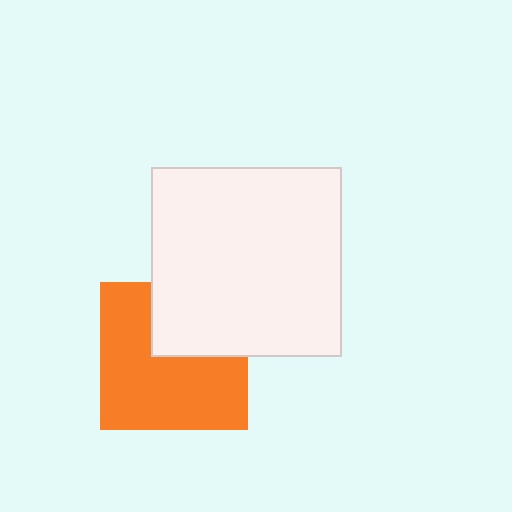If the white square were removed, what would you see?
You would see the complete orange square.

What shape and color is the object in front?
The object in front is a white square.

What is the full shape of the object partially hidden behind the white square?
The partially hidden object is an orange square.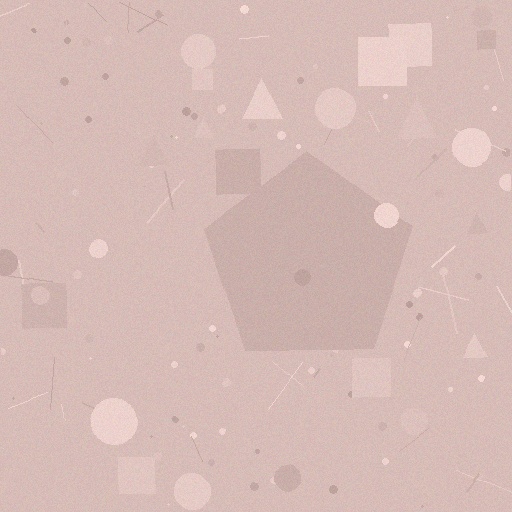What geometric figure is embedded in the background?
A pentagon is embedded in the background.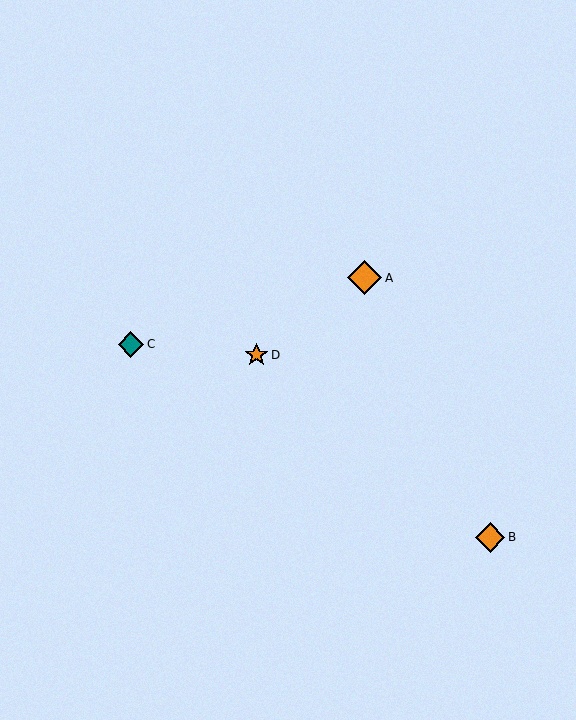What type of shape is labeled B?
Shape B is an orange diamond.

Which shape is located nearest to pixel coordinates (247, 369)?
The orange star (labeled D) at (256, 355) is nearest to that location.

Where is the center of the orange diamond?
The center of the orange diamond is at (490, 537).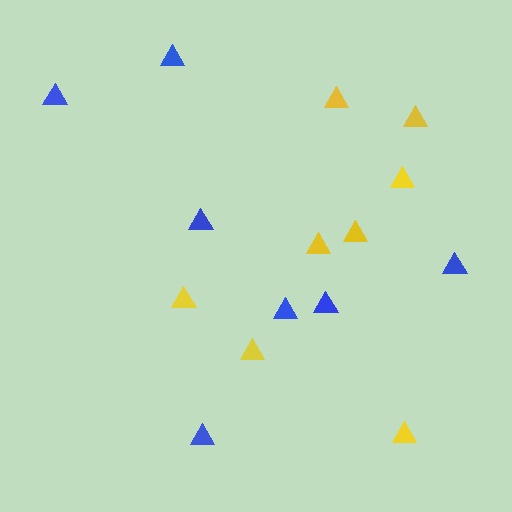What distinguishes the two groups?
There are 2 groups: one group of yellow triangles (8) and one group of blue triangles (7).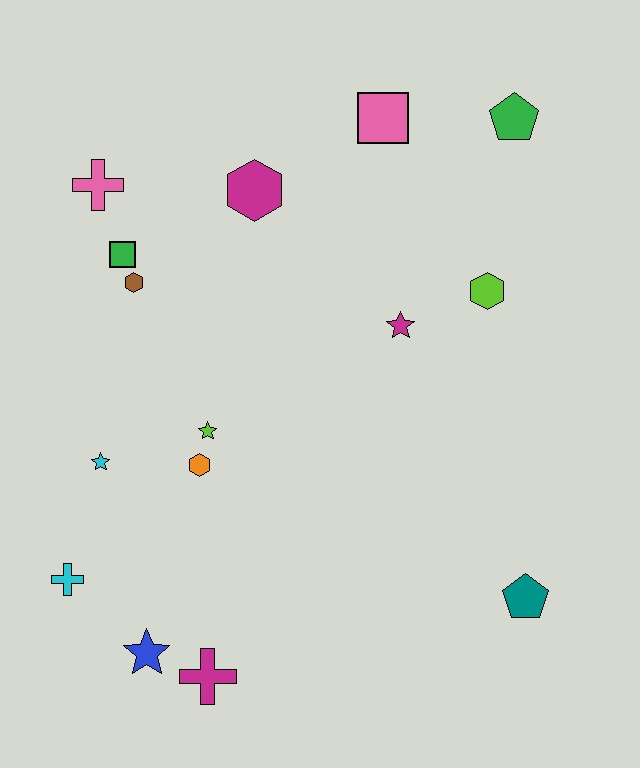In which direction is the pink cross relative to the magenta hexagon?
The pink cross is to the left of the magenta hexagon.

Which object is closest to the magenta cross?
The blue star is closest to the magenta cross.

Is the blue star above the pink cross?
No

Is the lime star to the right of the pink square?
No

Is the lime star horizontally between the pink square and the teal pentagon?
No